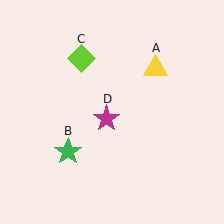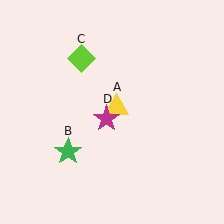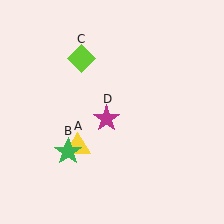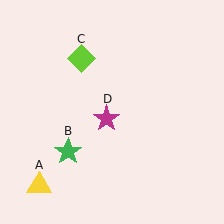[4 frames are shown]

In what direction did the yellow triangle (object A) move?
The yellow triangle (object A) moved down and to the left.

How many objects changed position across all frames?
1 object changed position: yellow triangle (object A).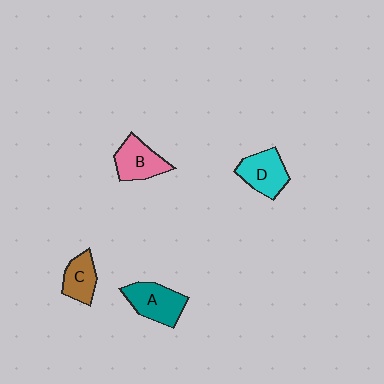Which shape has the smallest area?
Shape C (brown).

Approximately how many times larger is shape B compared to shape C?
Approximately 1.2 times.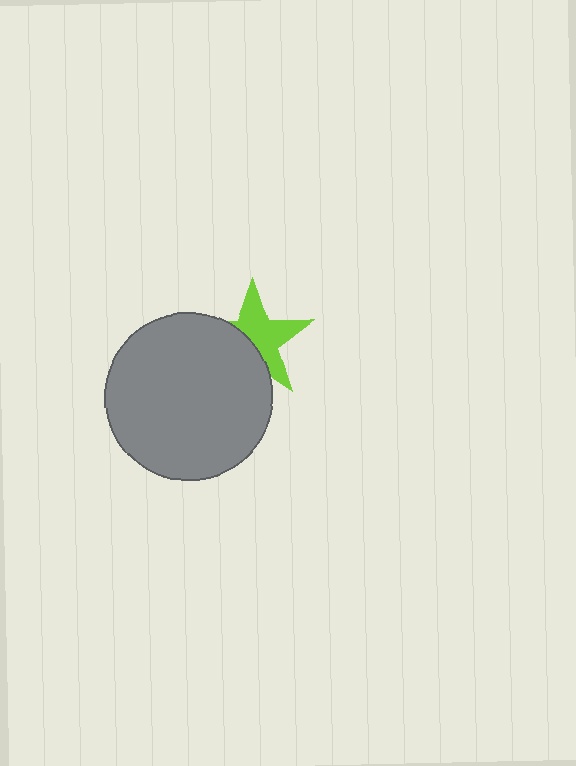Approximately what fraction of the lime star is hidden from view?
Roughly 43% of the lime star is hidden behind the gray circle.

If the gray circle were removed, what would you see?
You would see the complete lime star.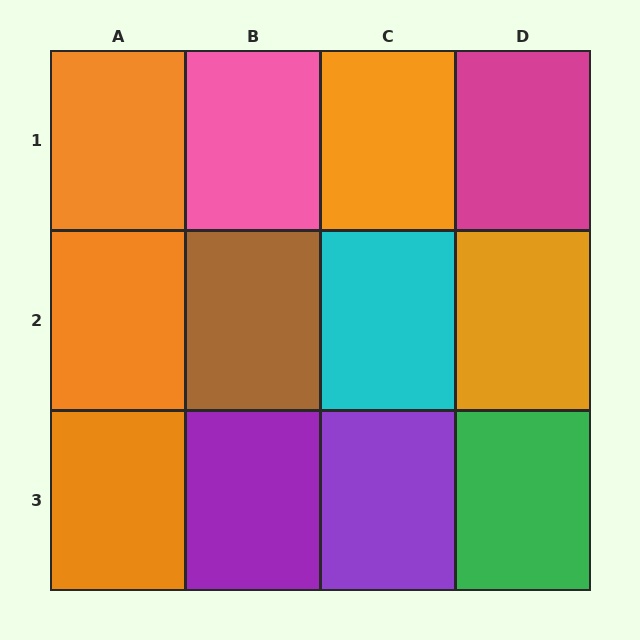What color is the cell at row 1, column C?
Orange.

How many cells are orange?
5 cells are orange.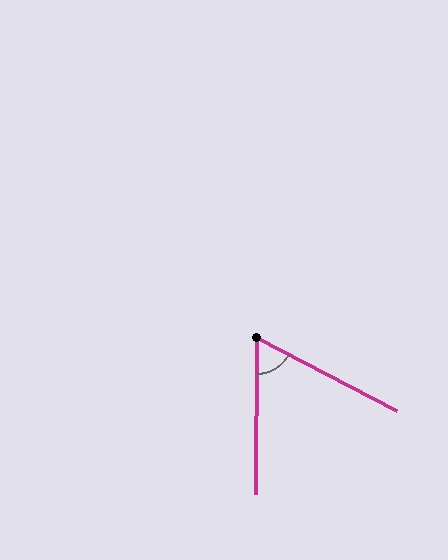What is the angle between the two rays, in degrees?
Approximately 63 degrees.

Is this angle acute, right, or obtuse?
It is acute.